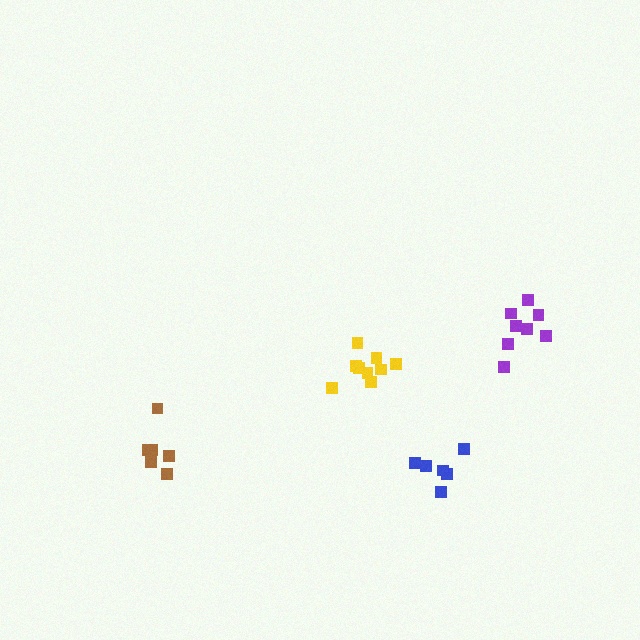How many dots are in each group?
Group 1: 8 dots, Group 2: 6 dots, Group 3: 9 dots, Group 4: 6 dots (29 total).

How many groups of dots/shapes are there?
There are 4 groups.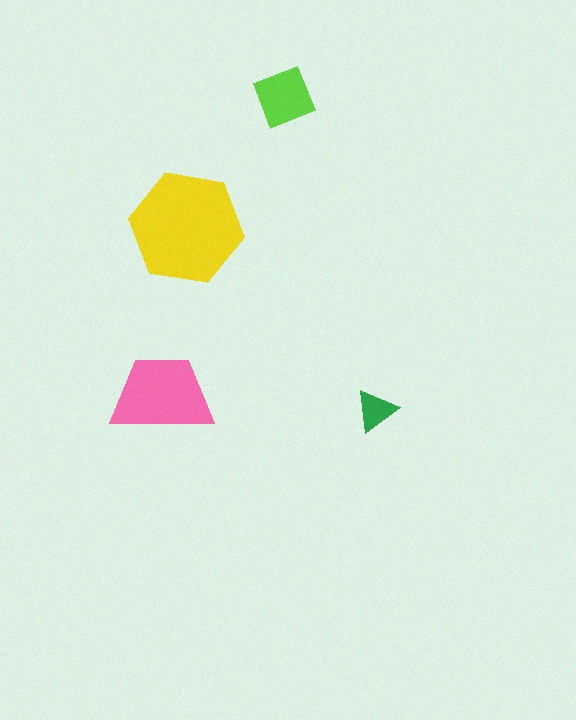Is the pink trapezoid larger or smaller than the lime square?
Larger.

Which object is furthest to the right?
The green triangle is rightmost.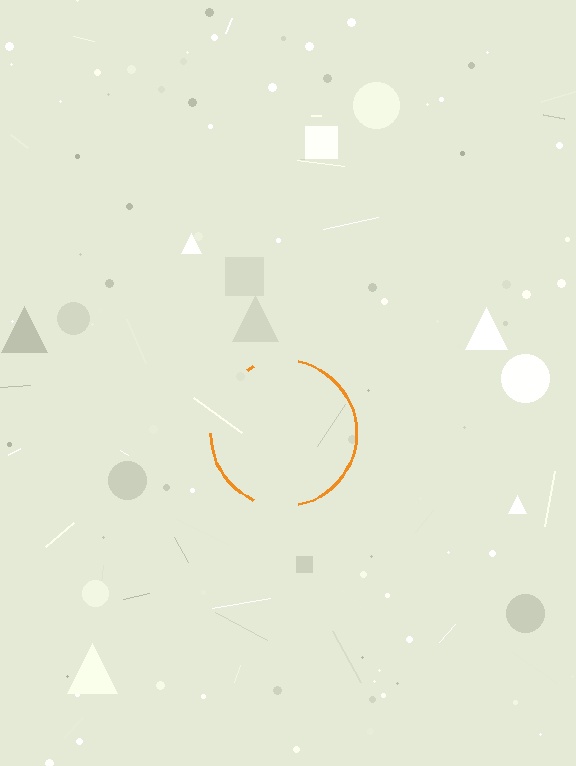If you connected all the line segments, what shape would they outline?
They would outline a circle.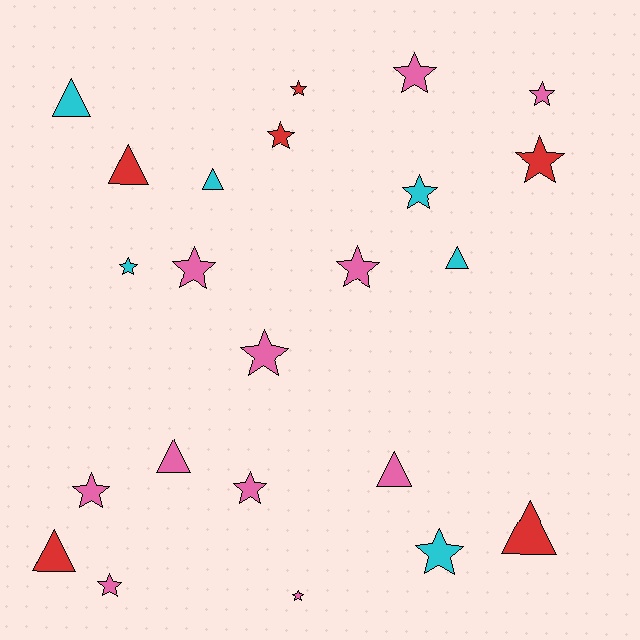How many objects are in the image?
There are 23 objects.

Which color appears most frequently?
Pink, with 11 objects.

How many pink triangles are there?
There are 2 pink triangles.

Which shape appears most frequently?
Star, with 15 objects.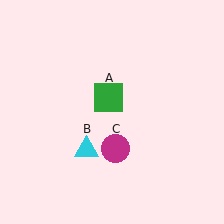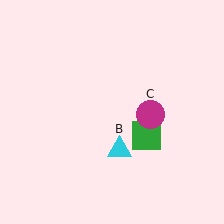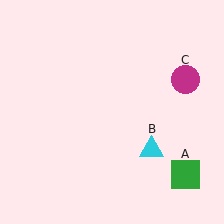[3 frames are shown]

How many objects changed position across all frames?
3 objects changed position: green square (object A), cyan triangle (object B), magenta circle (object C).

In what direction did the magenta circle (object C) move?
The magenta circle (object C) moved up and to the right.